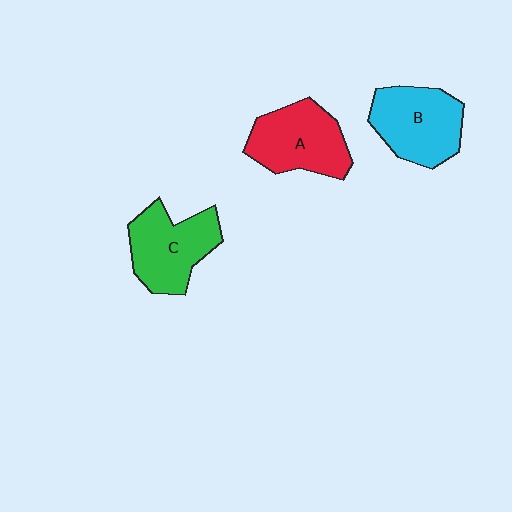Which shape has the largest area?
Shape B (cyan).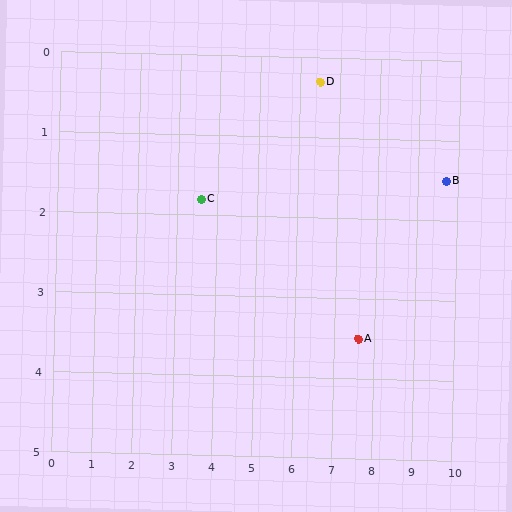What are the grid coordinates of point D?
Point D is at approximately (6.5, 0.3).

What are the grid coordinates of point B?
Point B is at approximately (9.7, 1.5).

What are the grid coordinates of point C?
Point C is at approximately (3.6, 1.8).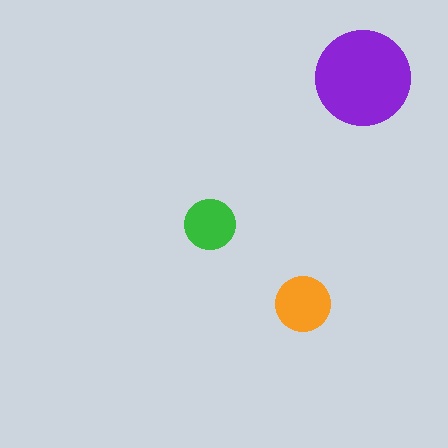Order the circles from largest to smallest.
the purple one, the orange one, the green one.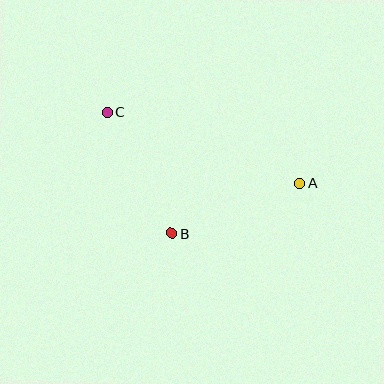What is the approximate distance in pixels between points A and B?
The distance between A and B is approximately 138 pixels.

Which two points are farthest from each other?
Points A and C are farthest from each other.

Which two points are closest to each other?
Points B and C are closest to each other.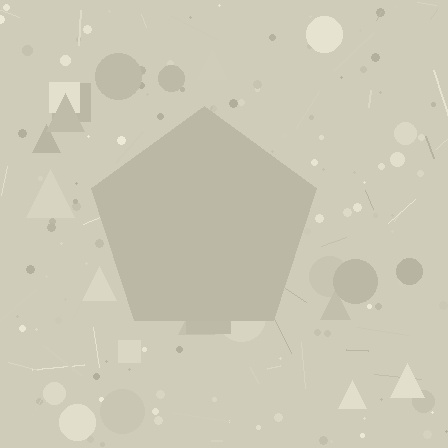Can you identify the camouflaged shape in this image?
The camouflaged shape is a pentagon.